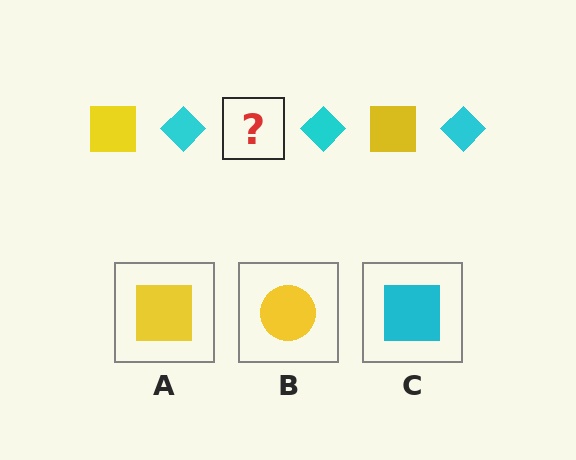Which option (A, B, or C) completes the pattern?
A.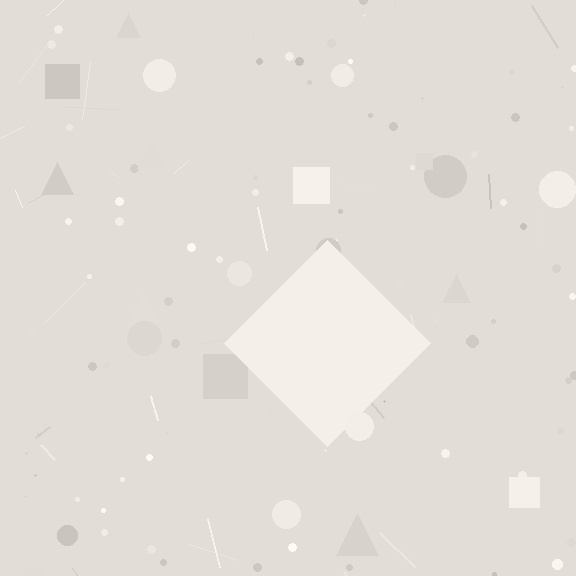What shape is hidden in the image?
A diamond is hidden in the image.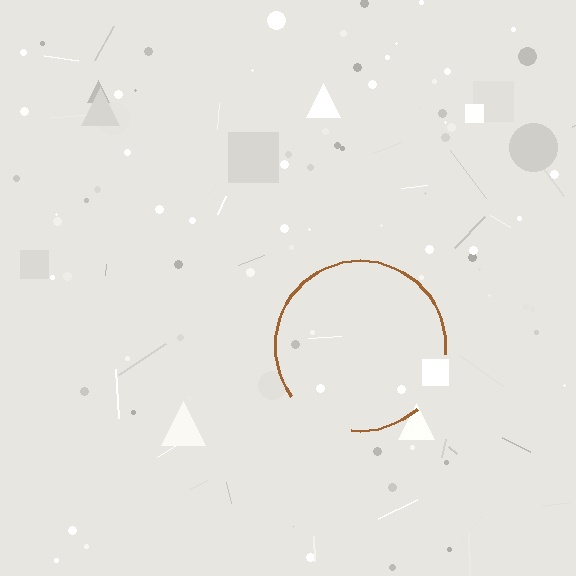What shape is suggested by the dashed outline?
The dashed outline suggests a circle.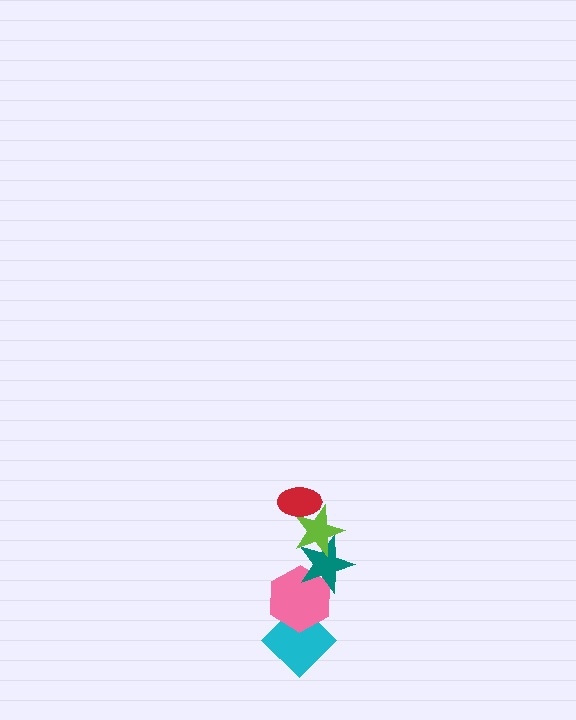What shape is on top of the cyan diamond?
The pink hexagon is on top of the cyan diamond.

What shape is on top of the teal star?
The lime star is on top of the teal star.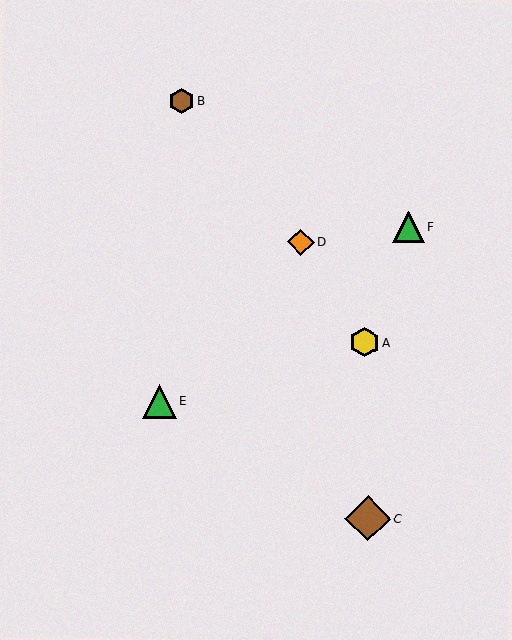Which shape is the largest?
The brown diamond (labeled C) is the largest.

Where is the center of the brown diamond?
The center of the brown diamond is at (368, 519).